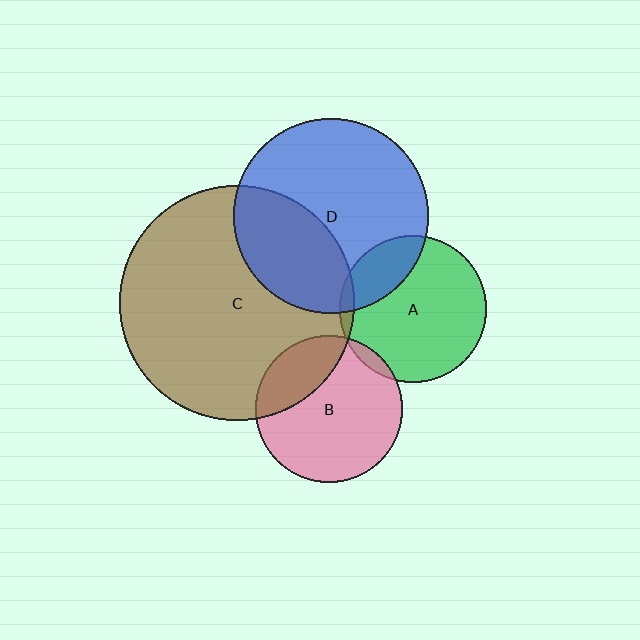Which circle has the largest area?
Circle C (brown).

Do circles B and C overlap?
Yes.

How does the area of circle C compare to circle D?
Approximately 1.4 times.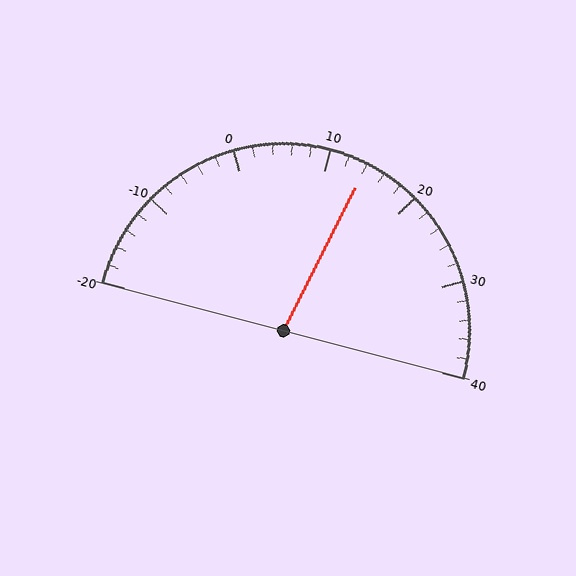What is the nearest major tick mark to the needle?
The nearest major tick mark is 10.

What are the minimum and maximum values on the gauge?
The gauge ranges from -20 to 40.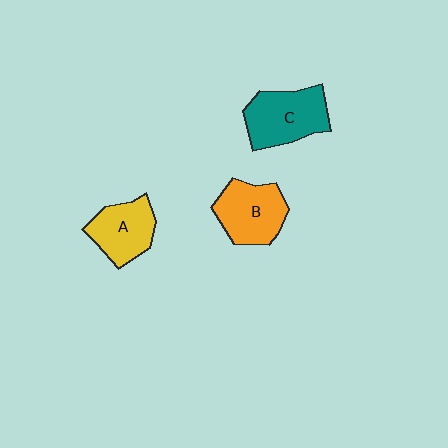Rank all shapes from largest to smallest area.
From largest to smallest: C (teal), B (orange), A (yellow).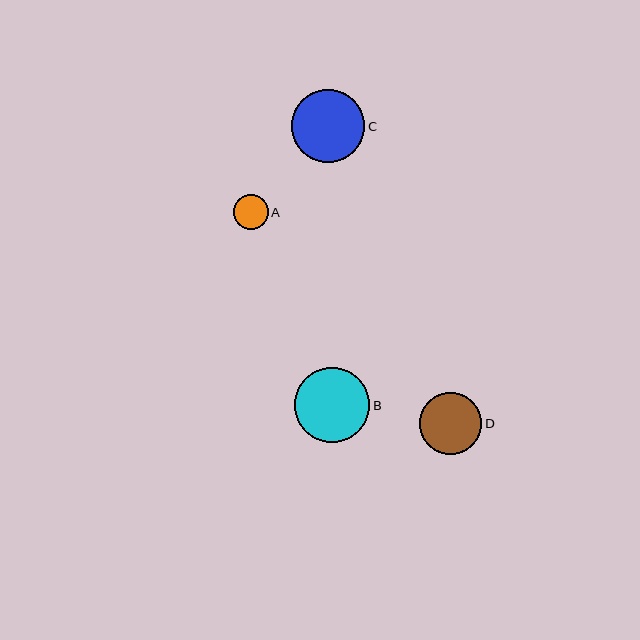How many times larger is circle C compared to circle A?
Circle C is approximately 2.1 times the size of circle A.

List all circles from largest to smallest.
From largest to smallest: B, C, D, A.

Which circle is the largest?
Circle B is the largest with a size of approximately 75 pixels.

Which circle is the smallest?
Circle A is the smallest with a size of approximately 35 pixels.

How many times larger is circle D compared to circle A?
Circle D is approximately 1.8 times the size of circle A.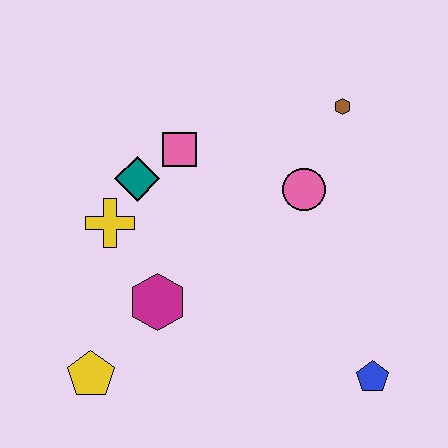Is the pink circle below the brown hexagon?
Yes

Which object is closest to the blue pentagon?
The pink circle is closest to the blue pentagon.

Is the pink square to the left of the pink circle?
Yes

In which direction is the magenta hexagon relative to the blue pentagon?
The magenta hexagon is to the left of the blue pentagon.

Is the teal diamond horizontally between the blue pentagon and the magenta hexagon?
No